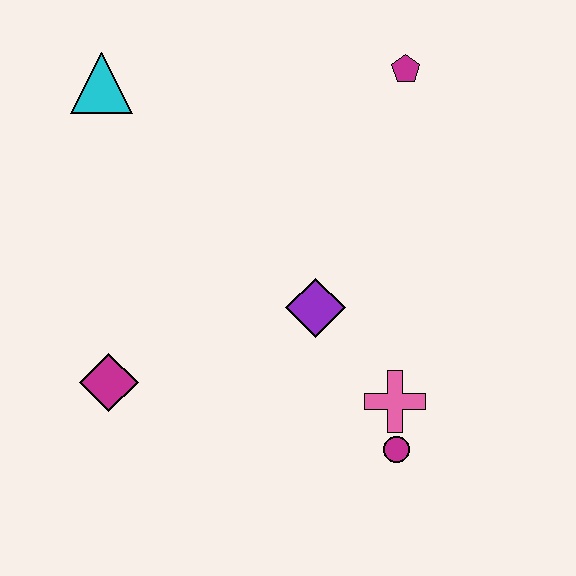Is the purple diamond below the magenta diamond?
No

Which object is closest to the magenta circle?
The pink cross is closest to the magenta circle.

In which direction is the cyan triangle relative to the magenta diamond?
The cyan triangle is above the magenta diamond.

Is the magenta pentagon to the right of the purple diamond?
Yes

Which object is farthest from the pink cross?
The cyan triangle is farthest from the pink cross.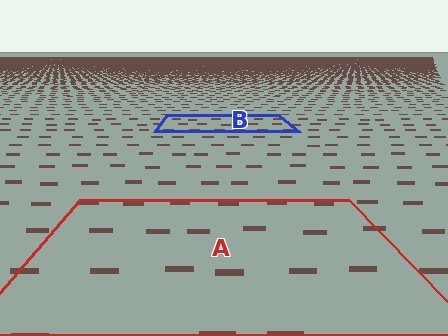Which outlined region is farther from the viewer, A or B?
Region B is farther from the viewer — the texture elements inside it appear smaller and more densely packed.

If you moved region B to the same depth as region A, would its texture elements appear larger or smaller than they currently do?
They would appear larger. At a closer depth, the same texture elements are projected at a bigger on-screen size.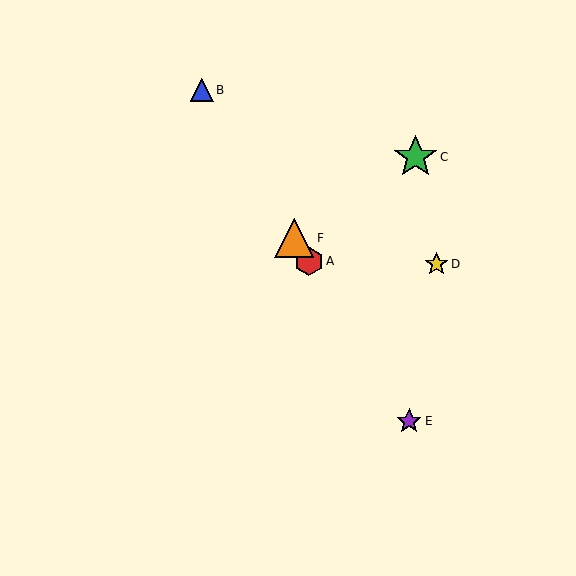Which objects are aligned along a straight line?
Objects A, B, E, F are aligned along a straight line.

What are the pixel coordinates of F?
Object F is at (294, 238).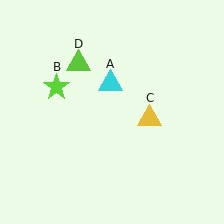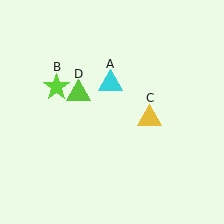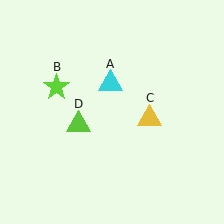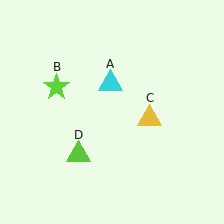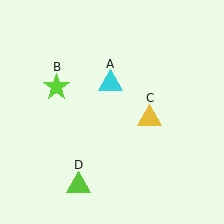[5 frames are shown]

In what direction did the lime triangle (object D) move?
The lime triangle (object D) moved down.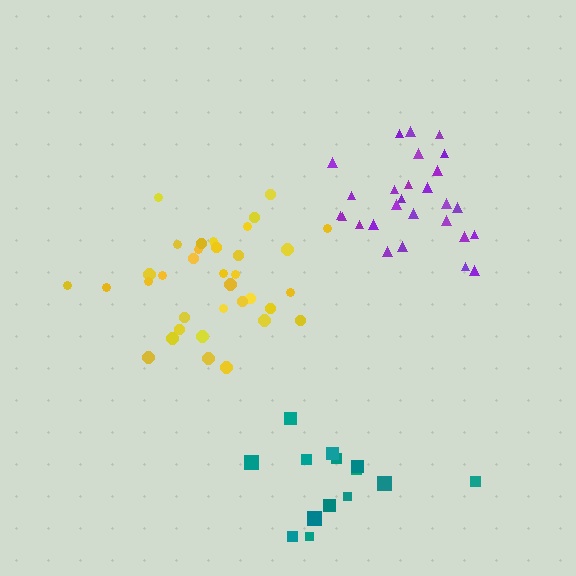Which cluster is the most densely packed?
Purple.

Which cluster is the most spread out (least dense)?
Teal.